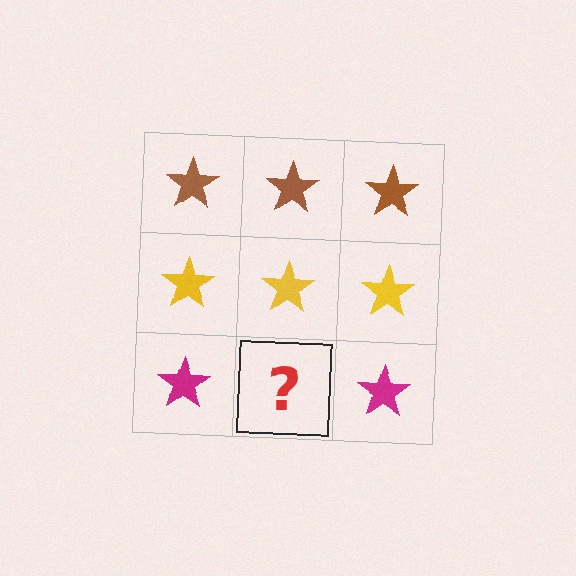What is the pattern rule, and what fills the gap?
The rule is that each row has a consistent color. The gap should be filled with a magenta star.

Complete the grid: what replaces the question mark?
The question mark should be replaced with a magenta star.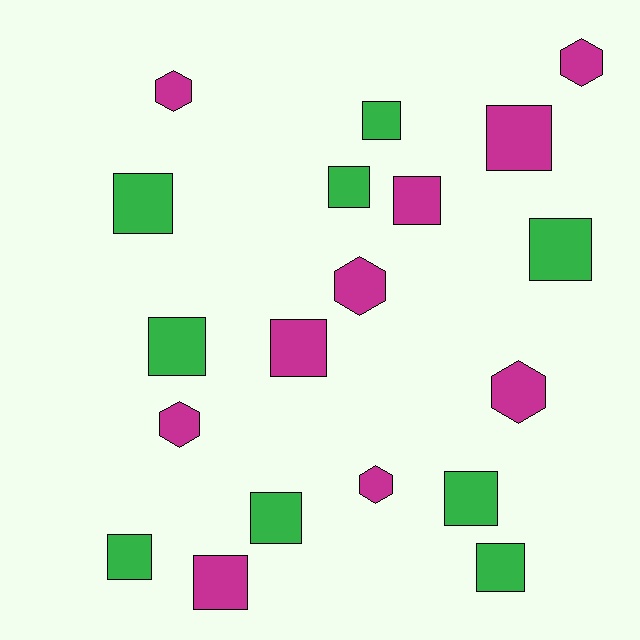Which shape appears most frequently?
Square, with 13 objects.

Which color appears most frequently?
Magenta, with 10 objects.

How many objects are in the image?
There are 19 objects.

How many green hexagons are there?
There are no green hexagons.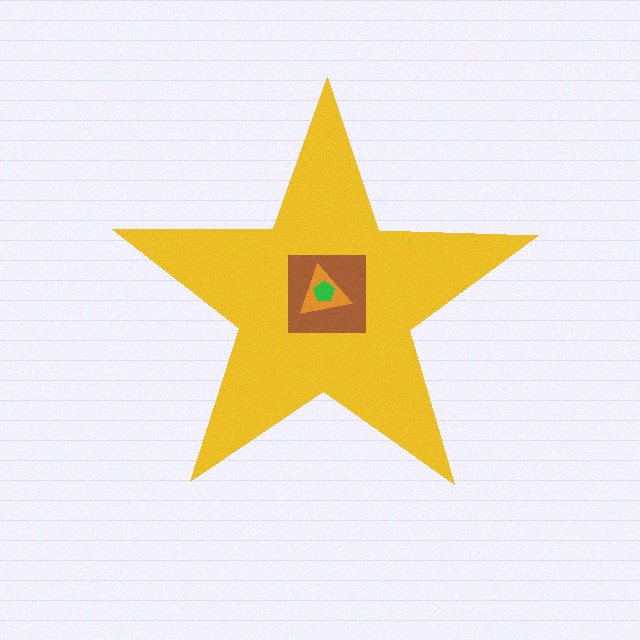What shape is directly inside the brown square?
The orange triangle.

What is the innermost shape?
The green pentagon.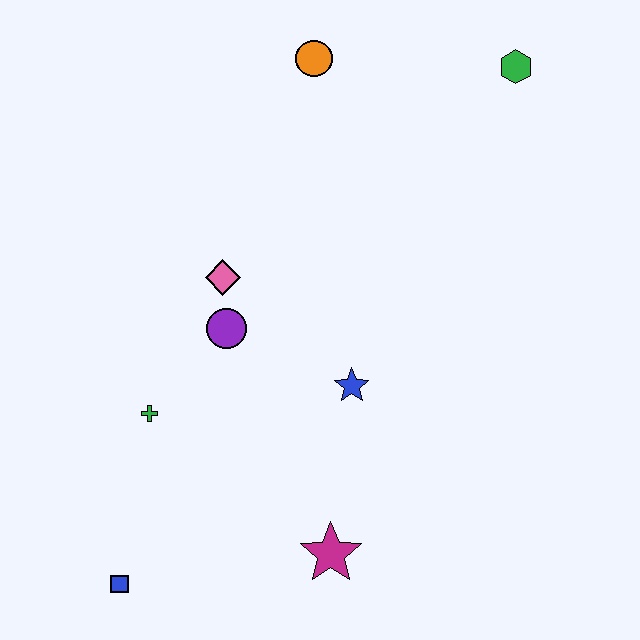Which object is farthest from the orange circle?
The blue square is farthest from the orange circle.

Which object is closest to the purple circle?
The pink diamond is closest to the purple circle.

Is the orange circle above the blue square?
Yes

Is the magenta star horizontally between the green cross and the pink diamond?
No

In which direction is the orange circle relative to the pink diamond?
The orange circle is above the pink diamond.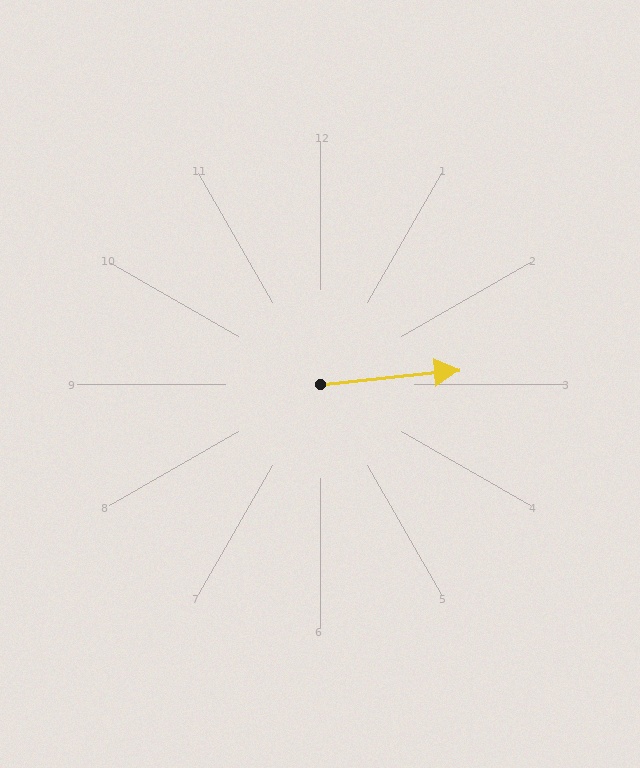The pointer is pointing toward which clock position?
Roughly 3 o'clock.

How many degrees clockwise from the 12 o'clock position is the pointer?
Approximately 84 degrees.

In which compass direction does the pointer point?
East.